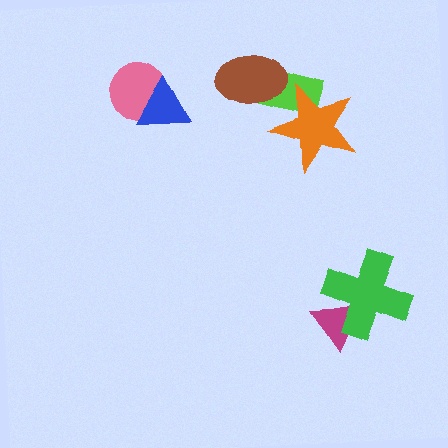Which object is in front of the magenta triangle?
The green cross is in front of the magenta triangle.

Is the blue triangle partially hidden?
No, no other shape covers it.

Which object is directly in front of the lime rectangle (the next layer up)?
The orange star is directly in front of the lime rectangle.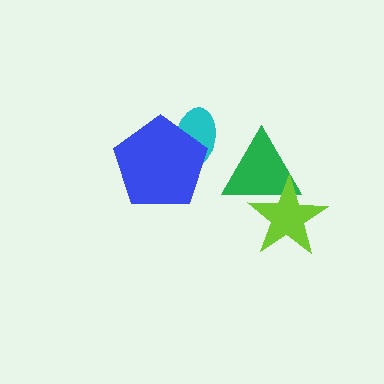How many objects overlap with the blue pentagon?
1 object overlaps with the blue pentagon.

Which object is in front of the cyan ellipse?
The blue pentagon is in front of the cyan ellipse.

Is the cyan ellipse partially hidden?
Yes, it is partially covered by another shape.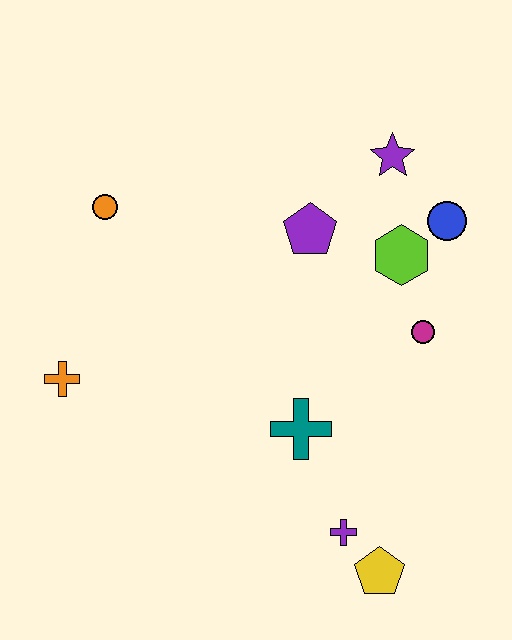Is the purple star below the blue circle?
No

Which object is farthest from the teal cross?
The orange circle is farthest from the teal cross.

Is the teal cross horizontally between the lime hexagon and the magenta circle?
No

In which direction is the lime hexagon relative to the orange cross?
The lime hexagon is to the right of the orange cross.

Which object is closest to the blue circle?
The lime hexagon is closest to the blue circle.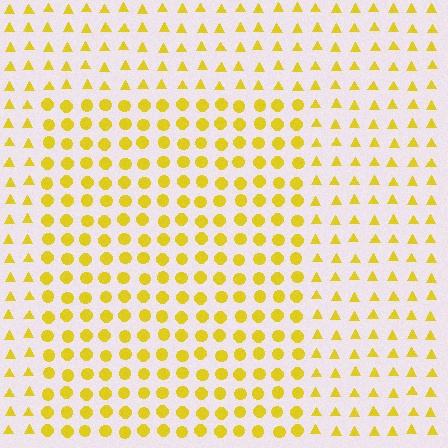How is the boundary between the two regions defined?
The boundary is defined by a change in element shape: circles inside vs. triangles outside. All elements share the same color and spacing.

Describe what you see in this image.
The image is filled with small yellow elements arranged in a uniform grid. A rectangle-shaped region contains circles, while the surrounding area contains triangles. The boundary is defined purely by the change in element shape.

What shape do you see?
I see a rectangle.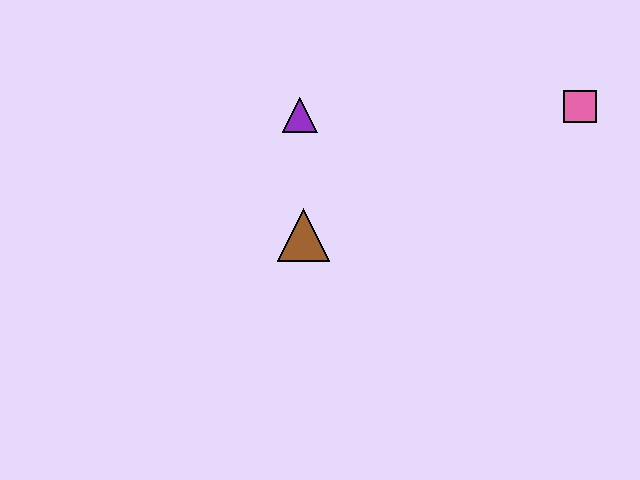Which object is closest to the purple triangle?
The brown triangle is closest to the purple triangle.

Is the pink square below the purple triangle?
No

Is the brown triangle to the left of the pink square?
Yes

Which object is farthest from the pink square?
The brown triangle is farthest from the pink square.